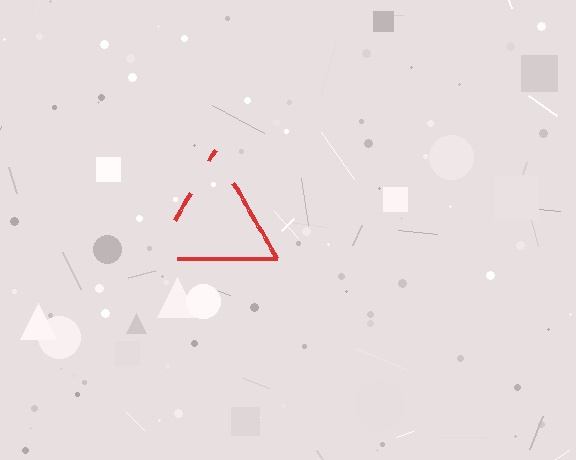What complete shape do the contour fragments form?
The contour fragments form a triangle.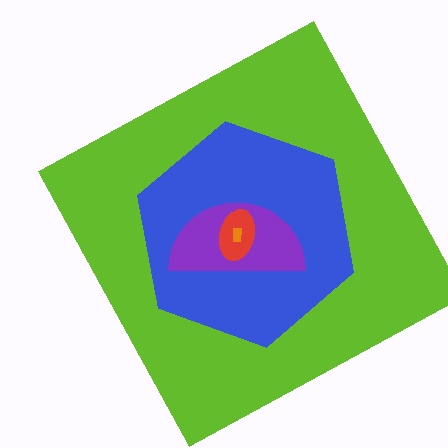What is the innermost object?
The orange rectangle.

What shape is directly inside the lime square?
The blue hexagon.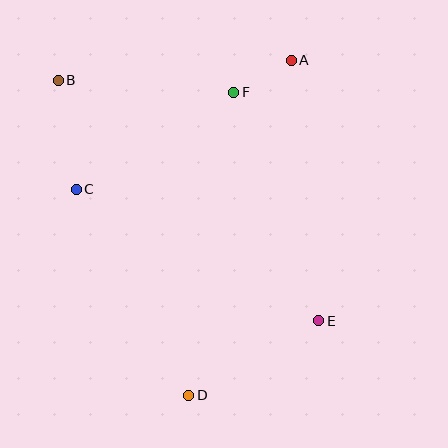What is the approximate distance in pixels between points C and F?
The distance between C and F is approximately 185 pixels.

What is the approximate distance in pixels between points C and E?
The distance between C and E is approximately 276 pixels.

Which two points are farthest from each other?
Points B and E are farthest from each other.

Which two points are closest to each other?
Points A and F are closest to each other.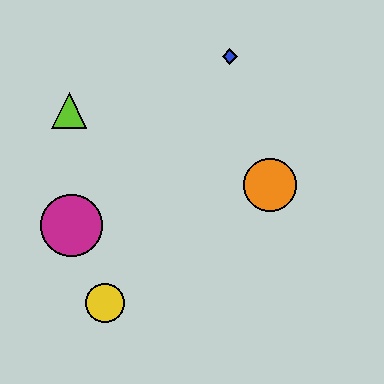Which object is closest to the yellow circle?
The magenta circle is closest to the yellow circle.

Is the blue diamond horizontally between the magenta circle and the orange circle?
Yes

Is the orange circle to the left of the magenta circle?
No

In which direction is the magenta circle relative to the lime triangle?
The magenta circle is below the lime triangle.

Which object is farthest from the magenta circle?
The blue diamond is farthest from the magenta circle.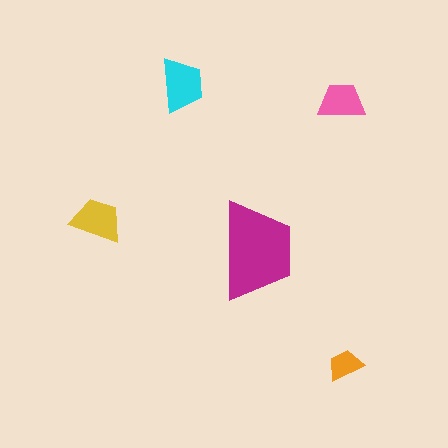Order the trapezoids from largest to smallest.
the magenta one, the cyan one, the yellow one, the pink one, the orange one.